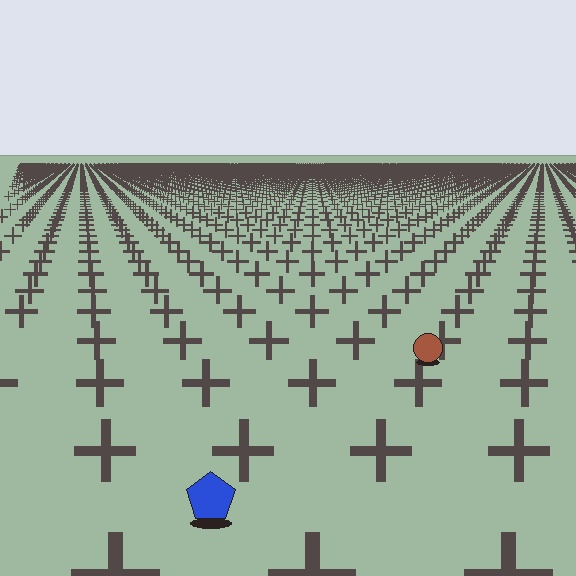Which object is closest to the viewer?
The blue pentagon is closest. The texture marks near it are larger and more spread out.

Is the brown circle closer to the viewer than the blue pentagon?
No. The blue pentagon is closer — you can tell from the texture gradient: the ground texture is coarser near it.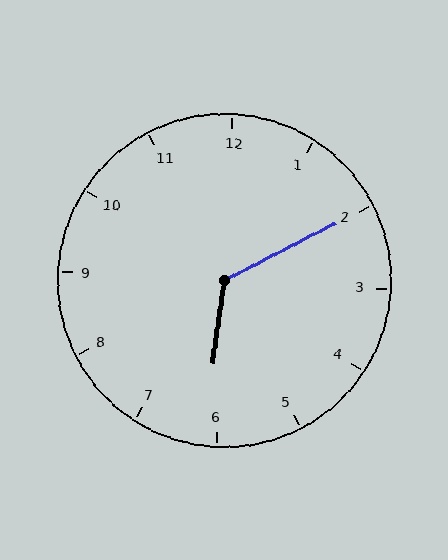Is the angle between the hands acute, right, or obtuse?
It is obtuse.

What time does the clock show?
6:10.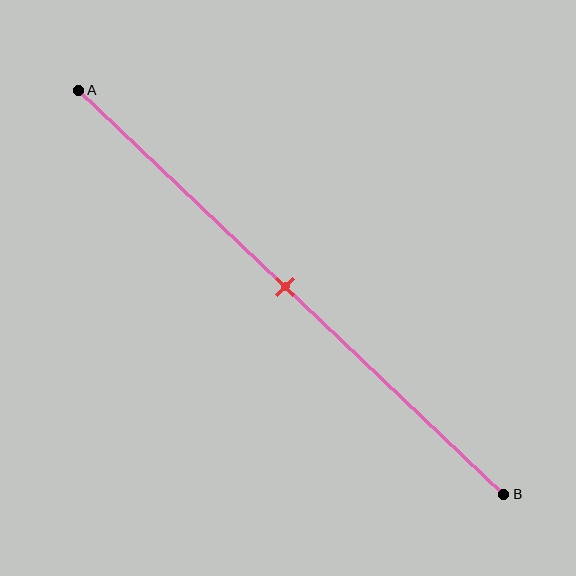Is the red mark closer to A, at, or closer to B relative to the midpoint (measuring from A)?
The red mark is approximately at the midpoint of segment AB.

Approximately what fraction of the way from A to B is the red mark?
The red mark is approximately 50% of the way from A to B.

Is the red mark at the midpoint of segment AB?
Yes, the mark is approximately at the midpoint.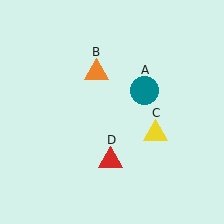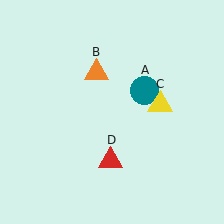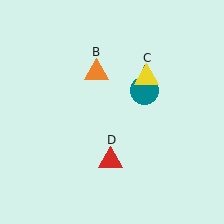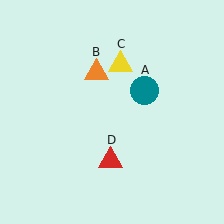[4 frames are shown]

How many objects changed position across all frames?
1 object changed position: yellow triangle (object C).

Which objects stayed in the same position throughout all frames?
Teal circle (object A) and orange triangle (object B) and red triangle (object D) remained stationary.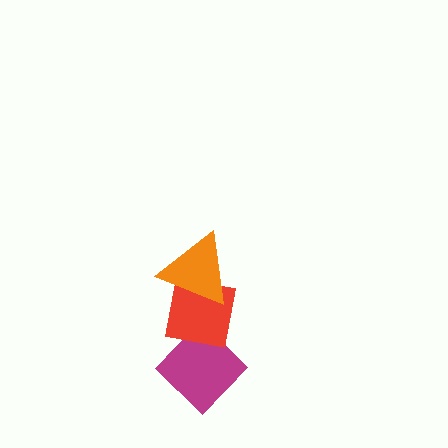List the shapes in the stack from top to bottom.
From top to bottom: the orange triangle, the red square, the magenta diamond.